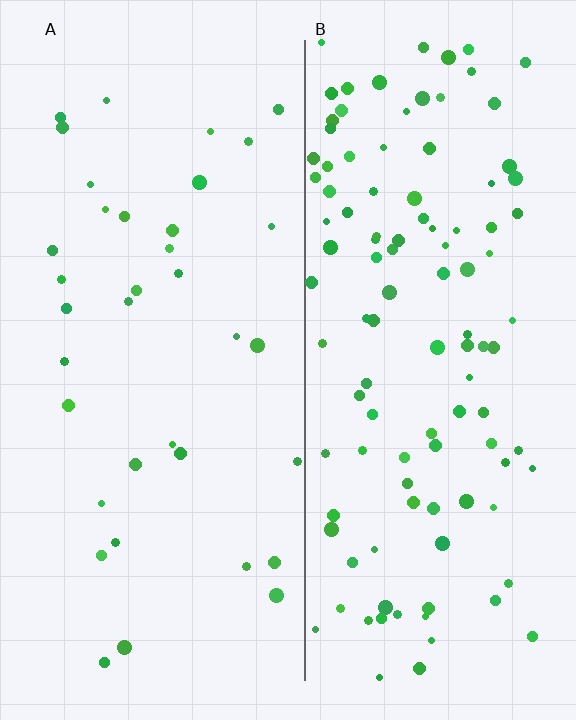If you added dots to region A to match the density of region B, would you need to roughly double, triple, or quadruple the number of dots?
Approximately triple.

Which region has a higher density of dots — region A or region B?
B (the right).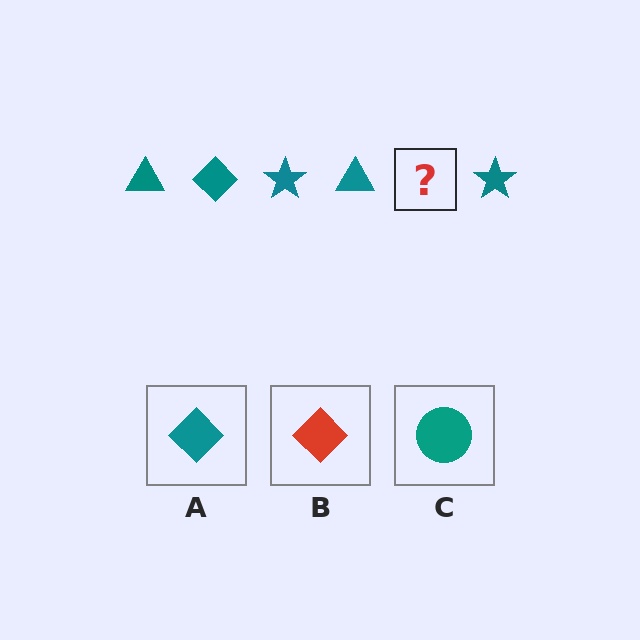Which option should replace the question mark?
Option A.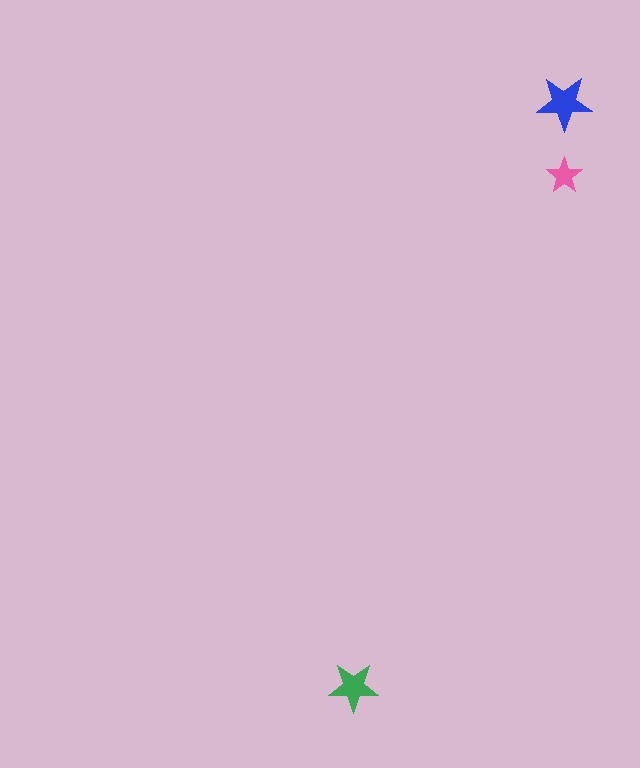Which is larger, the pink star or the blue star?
The blue one.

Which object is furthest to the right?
The pink star is rightmost.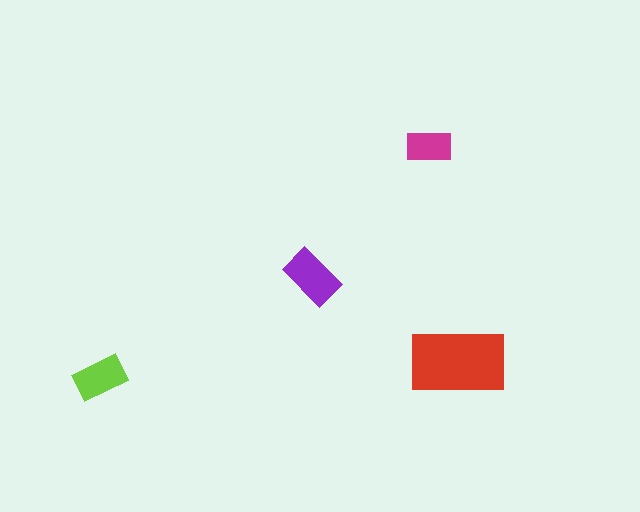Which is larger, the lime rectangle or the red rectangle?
The red one.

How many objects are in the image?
There are 4 objects in the image.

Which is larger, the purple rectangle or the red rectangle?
The red one.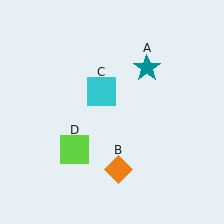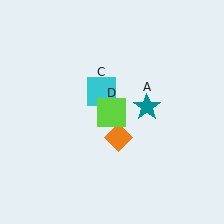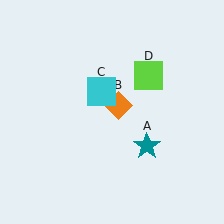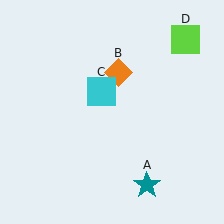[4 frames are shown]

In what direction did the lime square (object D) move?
The lime square (object D) moved up and to the right.